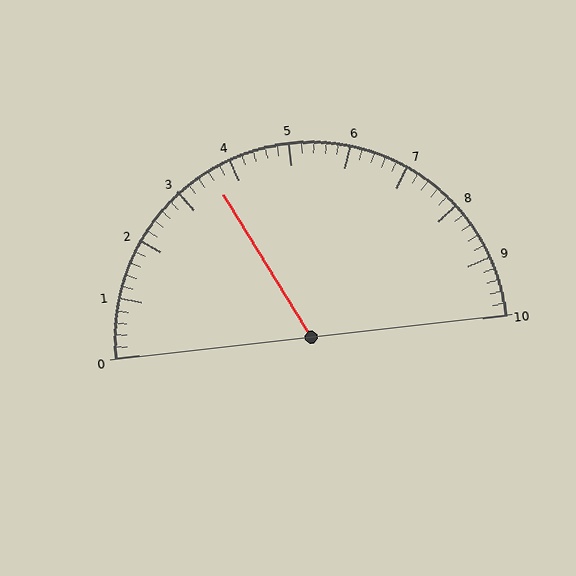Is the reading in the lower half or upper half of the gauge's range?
The reading is in the lower half of the range (0 to 10).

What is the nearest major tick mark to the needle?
The nearest major tick mark is 4.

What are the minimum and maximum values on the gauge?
The gauge ranges from 0 to 10.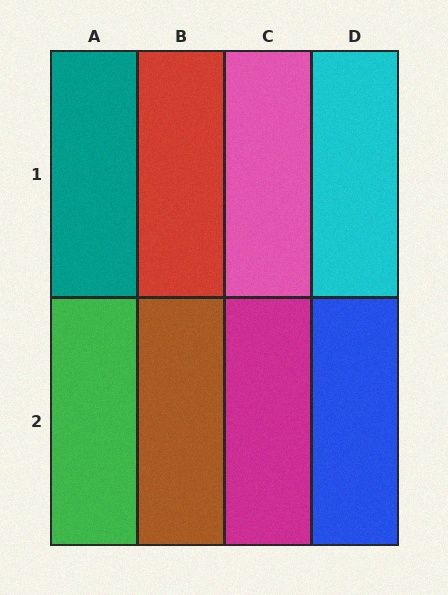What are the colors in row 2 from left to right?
Green, brown, magenta, blue.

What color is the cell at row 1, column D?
Cyan.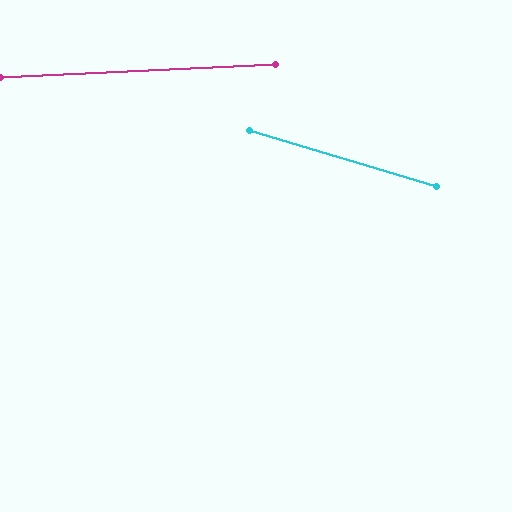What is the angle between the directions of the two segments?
Approximately 19 degrees.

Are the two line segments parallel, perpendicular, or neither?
Neither parallel nor perpendicular — they differ by about 19°.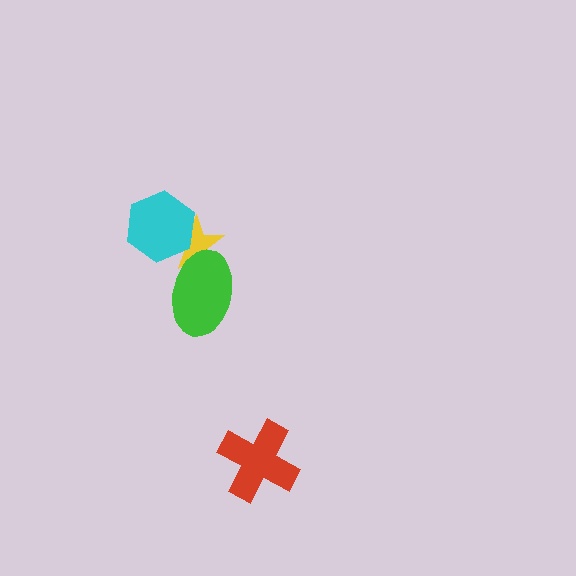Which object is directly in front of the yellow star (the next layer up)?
The green ellipse is directly in front of the yellow star.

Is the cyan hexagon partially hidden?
No, no other shape covers it.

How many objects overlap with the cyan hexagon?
1 object overlaps with the cyan hexagon.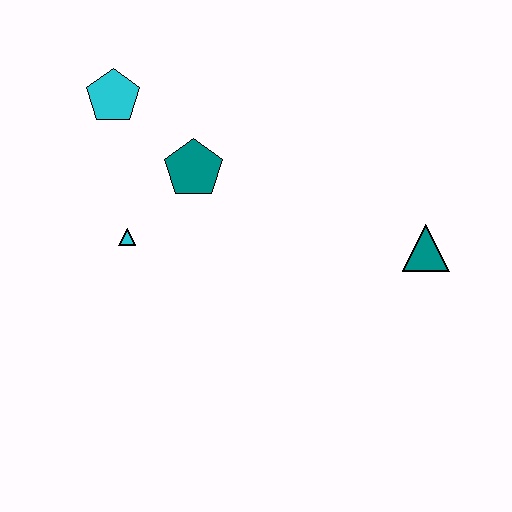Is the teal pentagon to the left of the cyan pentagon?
No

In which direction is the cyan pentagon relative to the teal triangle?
The cyan pentagon is to the left of the teal triangle.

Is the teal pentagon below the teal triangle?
No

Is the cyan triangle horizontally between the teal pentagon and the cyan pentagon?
Yes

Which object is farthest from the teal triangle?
The cyan pentagon is farthest from the teal triangle.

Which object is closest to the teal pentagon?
The cyan triangle is closest to the teal pentagon.